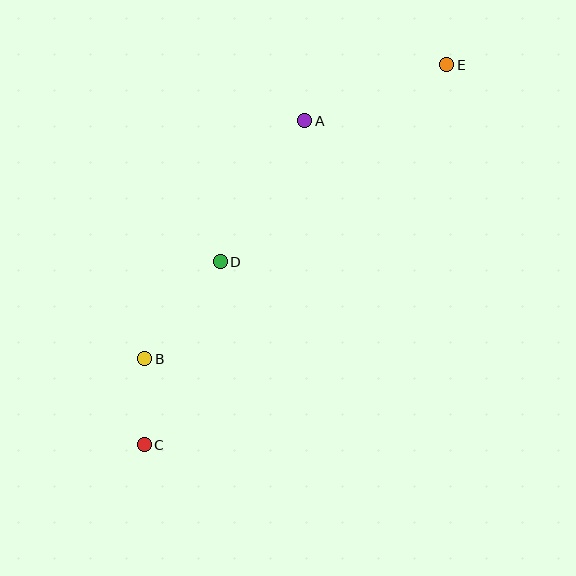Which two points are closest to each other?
Points B and C are closest to each other.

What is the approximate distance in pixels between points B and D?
The distance between B and D is approximately 123 pixels.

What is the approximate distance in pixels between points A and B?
The distance between A and B is approximately 286 pixels.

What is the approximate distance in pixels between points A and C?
The distance between A and C is approximately 361 pixels.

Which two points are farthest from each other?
Points C and E are farthest from each other.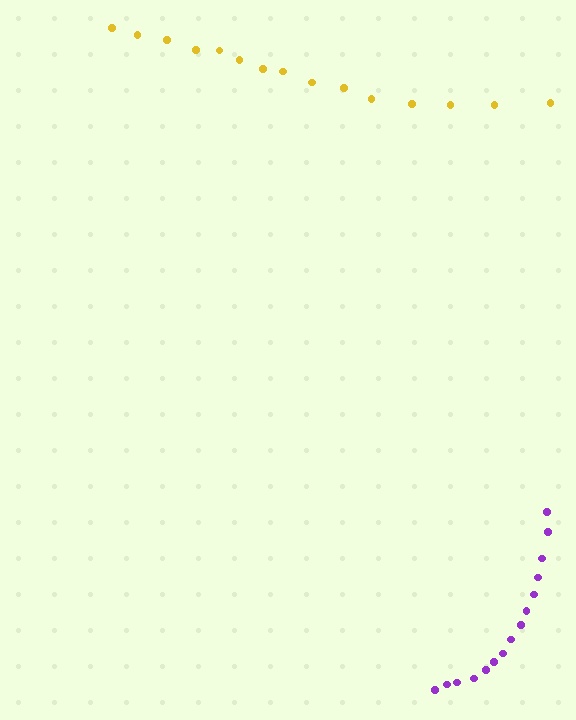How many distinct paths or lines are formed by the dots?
There are 2 distinct paths.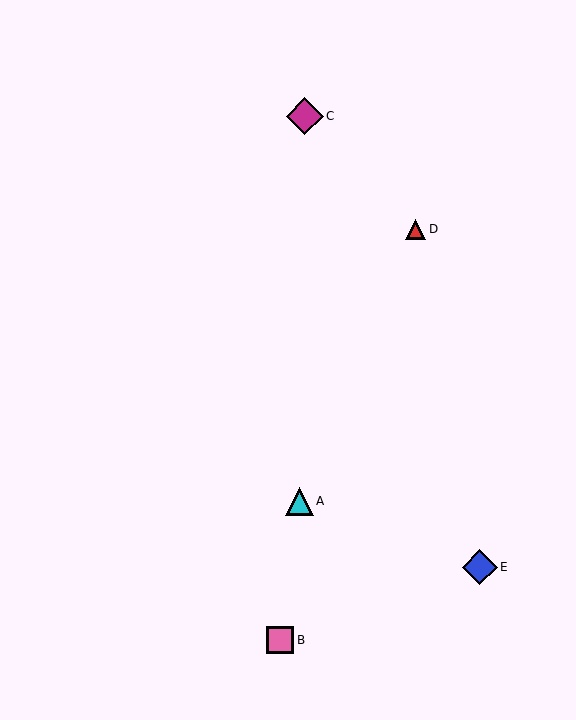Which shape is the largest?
The magenta diamond (labeled C) is the largest.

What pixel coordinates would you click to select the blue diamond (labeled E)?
Click at (480, 567) to select the blue diamond E.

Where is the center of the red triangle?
The center of the red triangle is at (415, 229).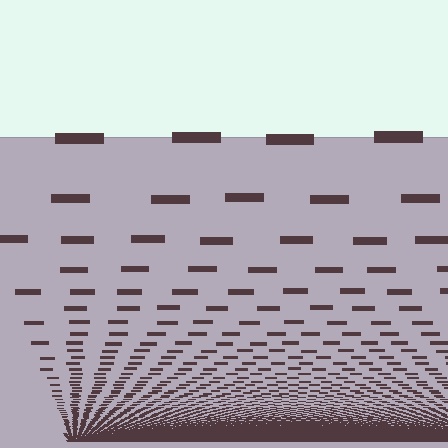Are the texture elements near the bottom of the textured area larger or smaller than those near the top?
Smaller. The gradient is inverted — elements near the bottom are smaller and denser.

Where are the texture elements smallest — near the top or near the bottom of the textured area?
Near the bottom.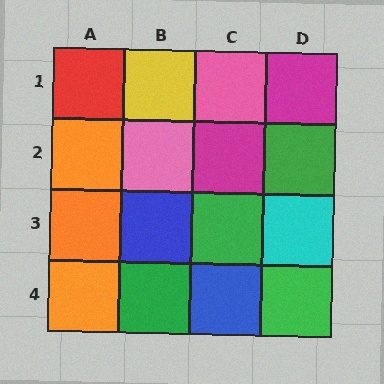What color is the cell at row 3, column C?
Green.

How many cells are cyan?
1 cell is cyan.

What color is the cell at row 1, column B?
Yellow.